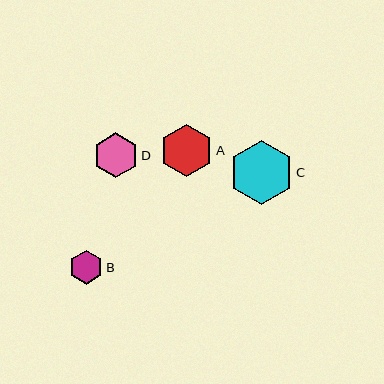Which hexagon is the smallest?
Hexagon B is the smallest with a size of approximately 34 pixels.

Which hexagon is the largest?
Hexagon C is the largest with a size of approximately 64 pixels.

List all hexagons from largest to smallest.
From largest to smallest: C, A, D, B.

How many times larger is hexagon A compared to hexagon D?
Hexagon A is approximately 1.2 times the size of hexagon D.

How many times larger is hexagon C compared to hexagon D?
Hexagon C is approximately 1.4 times the size of hexagon D.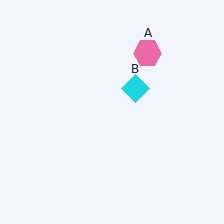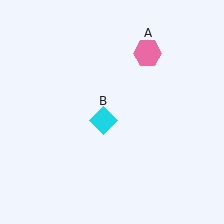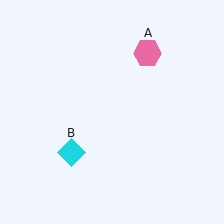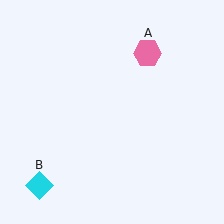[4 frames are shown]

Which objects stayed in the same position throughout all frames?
Pink hexagon (object A) remained stationary.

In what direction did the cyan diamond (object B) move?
The cyan diamond (object B) moved down and to the left.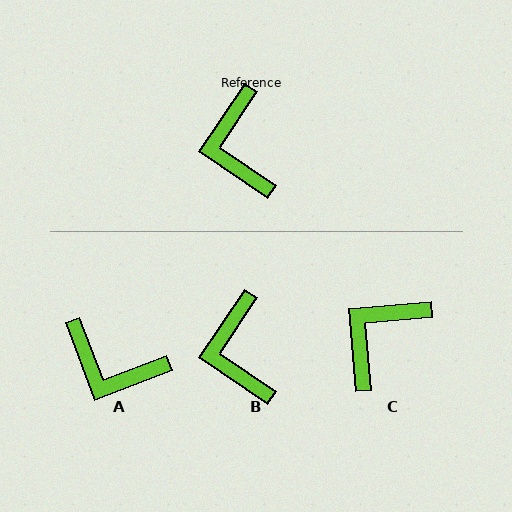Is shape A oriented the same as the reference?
No, it is off by about 55 degrees.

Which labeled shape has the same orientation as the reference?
B.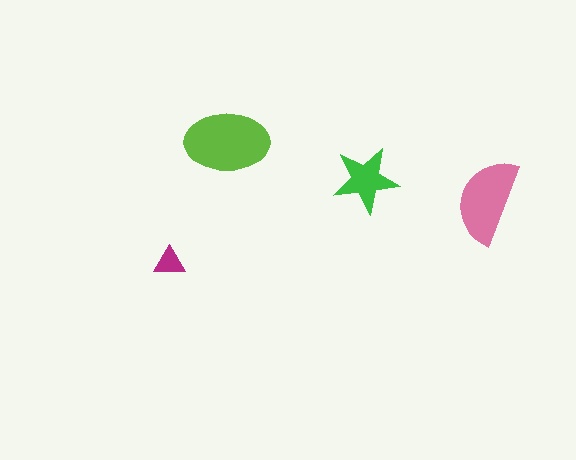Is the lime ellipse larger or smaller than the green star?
Larger.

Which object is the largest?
The lime ellipse.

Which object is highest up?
The lime ellipse is topmost.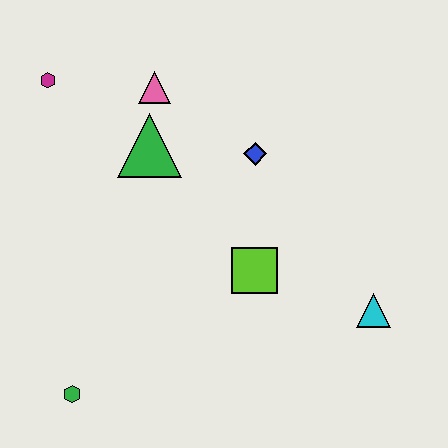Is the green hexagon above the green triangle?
No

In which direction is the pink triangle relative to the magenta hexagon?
The pink triangle is to the right of the magenta hexagon.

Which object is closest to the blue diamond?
The green triangle is closest to the blue diamond.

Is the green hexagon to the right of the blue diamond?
No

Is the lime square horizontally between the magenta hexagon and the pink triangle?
No